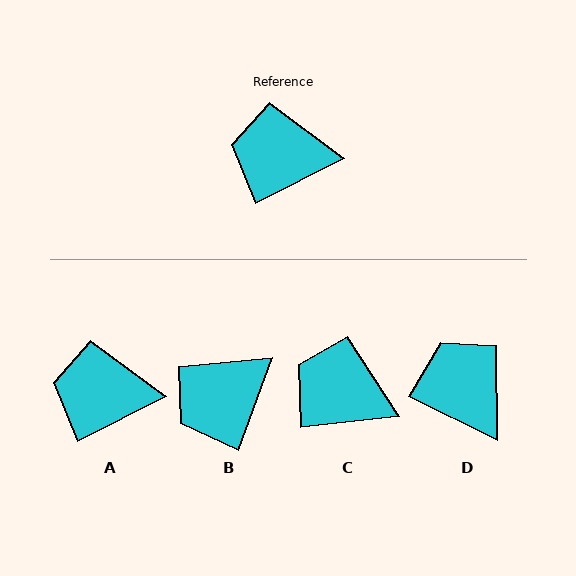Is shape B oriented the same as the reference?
No, it is off by about 43 degrees.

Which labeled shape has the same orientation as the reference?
A.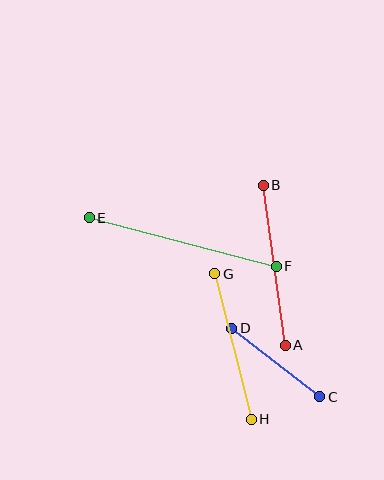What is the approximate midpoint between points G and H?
The midpoint is at approximately (233, 347) pixels.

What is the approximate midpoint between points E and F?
The midpoint is at approximately (183, 242) pixels.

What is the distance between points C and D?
The distance is approximately 112 pixels.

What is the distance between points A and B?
The distance is approximately 161 pixels.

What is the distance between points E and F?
The distance is approximately 193 pixels.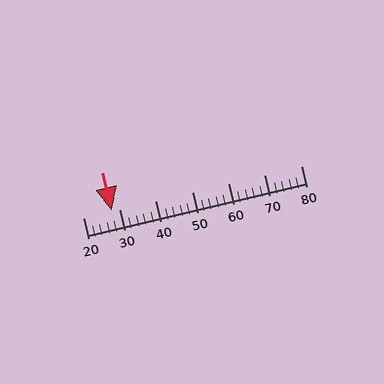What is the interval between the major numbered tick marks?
The major tick marks are spaced 10 units apart.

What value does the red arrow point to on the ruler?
The red arrow points to approximately 28.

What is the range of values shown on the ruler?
The ruler shows values from 20 to 80.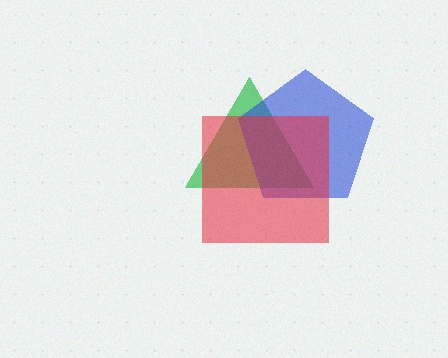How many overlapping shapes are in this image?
There are 3 overlapping shapes in the image.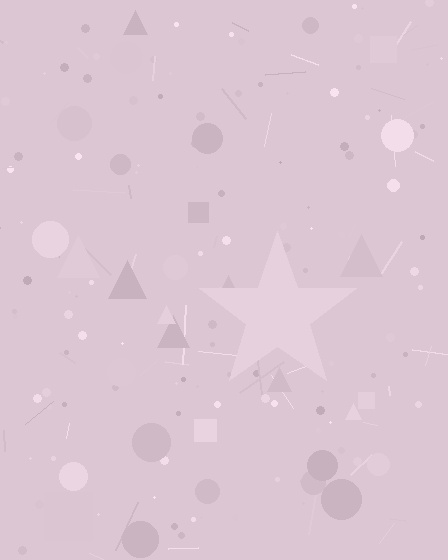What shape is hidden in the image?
A star is hidden in the image.